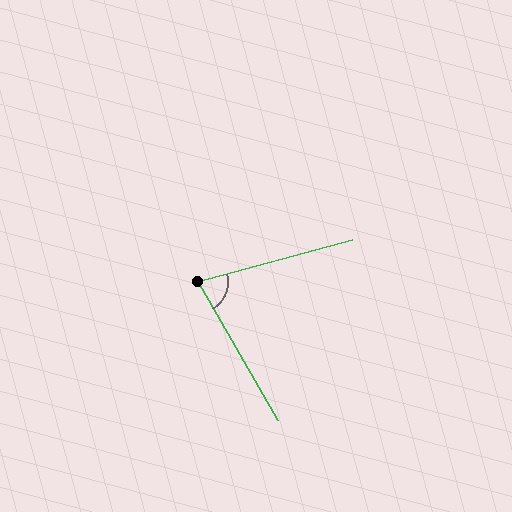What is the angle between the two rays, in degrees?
Approximately 76 degrees.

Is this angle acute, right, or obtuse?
It is acute.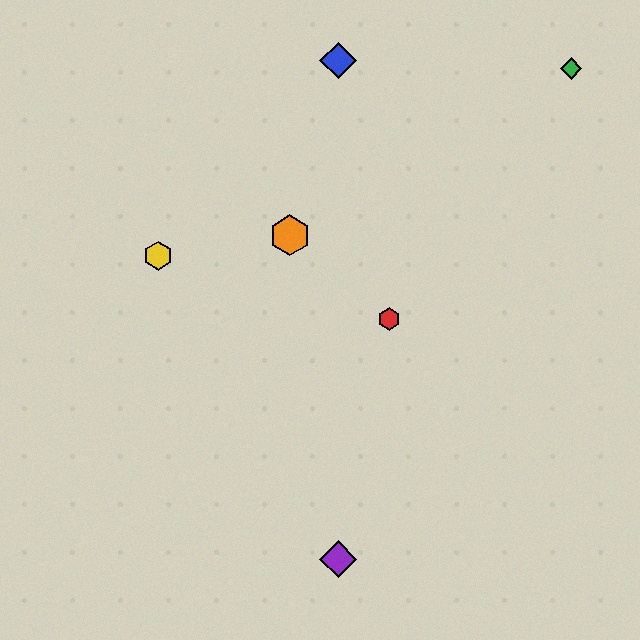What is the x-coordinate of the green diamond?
The green diamond is at x≈571.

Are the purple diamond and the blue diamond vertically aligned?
Yes, both are at x≈338.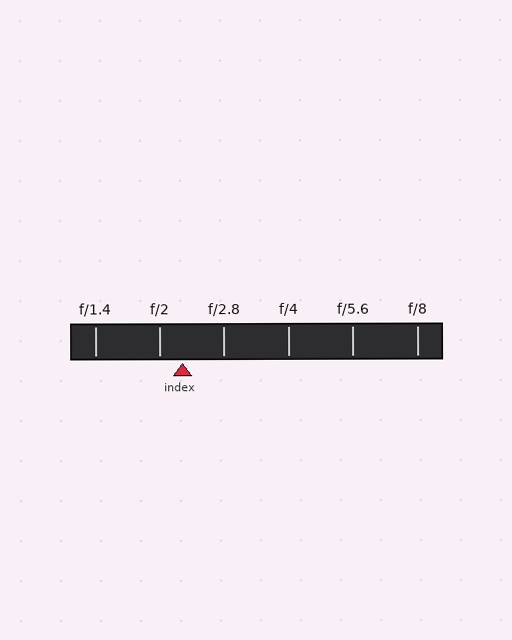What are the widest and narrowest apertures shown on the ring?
The widest aperture shown is f/1.4 and the narrowest is f/8.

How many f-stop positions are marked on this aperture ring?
There are 6 f-stop positions marked.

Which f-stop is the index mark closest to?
The index mark is closest to f/2.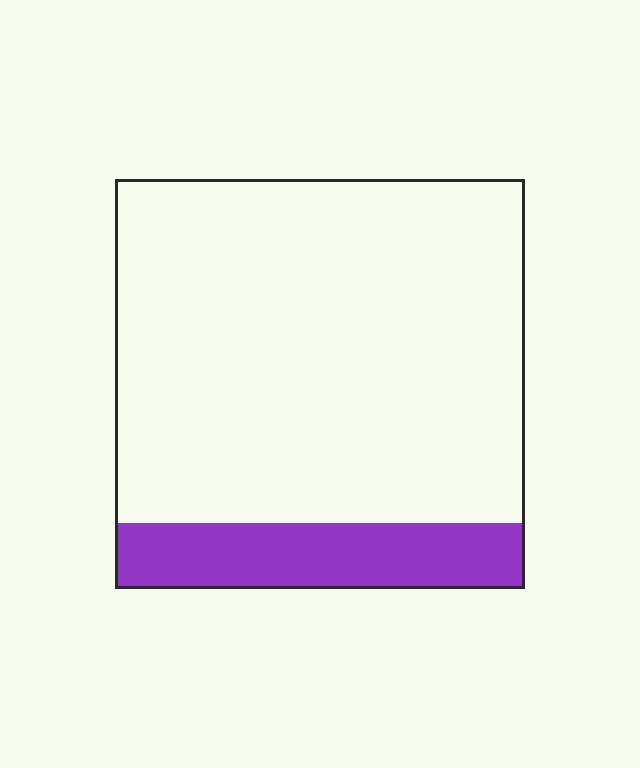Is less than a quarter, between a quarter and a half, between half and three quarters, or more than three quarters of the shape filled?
Less than a quarter.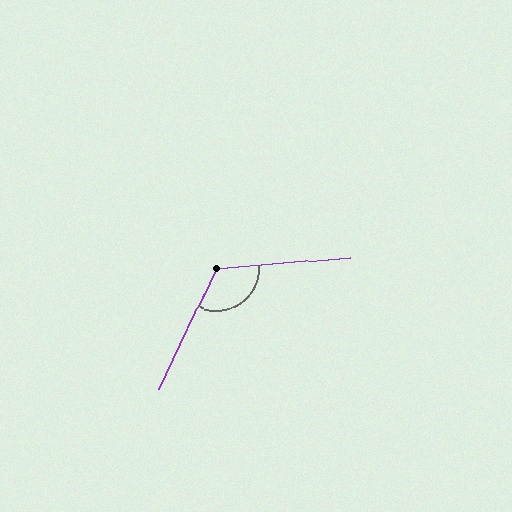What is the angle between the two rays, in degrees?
Approximately 120 degrees.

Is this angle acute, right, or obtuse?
It is obtuse.